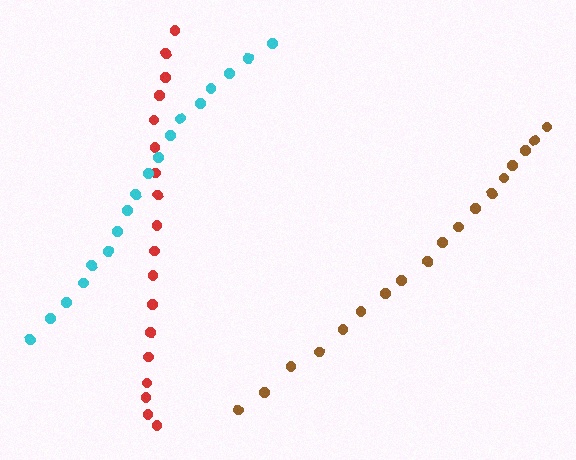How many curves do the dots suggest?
There are 3 distinct paths.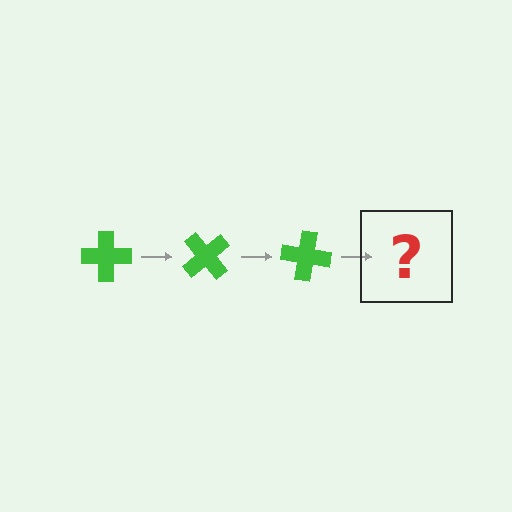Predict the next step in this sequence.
The next step is a green cross rotated 150 degrees.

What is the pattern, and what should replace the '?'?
The pattern is that the cross rotates 50 degrees each step. The '?' should be a green cross rotated 150 degrees.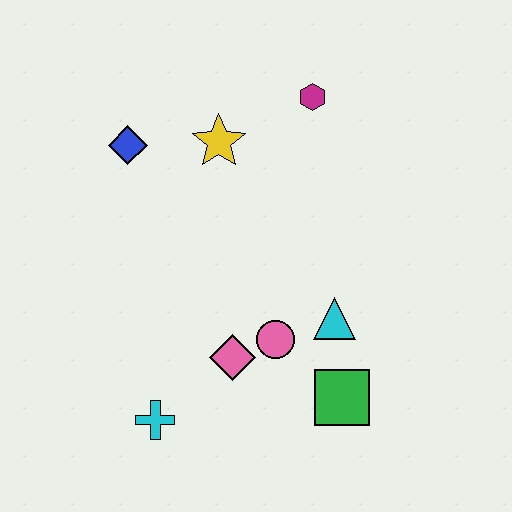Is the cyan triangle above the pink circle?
Yes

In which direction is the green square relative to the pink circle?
The green square is to the right of the pink circle.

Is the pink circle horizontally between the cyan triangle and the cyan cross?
Yes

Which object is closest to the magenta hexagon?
The yellow star is closest to the magenta hexagon.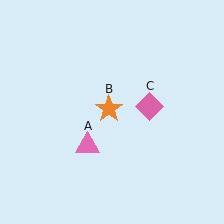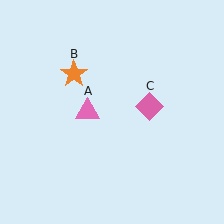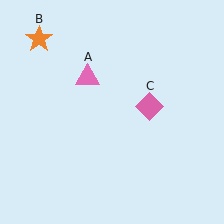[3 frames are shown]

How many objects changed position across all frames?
2 objects changed position: pink triangle (object A), orange star (object B).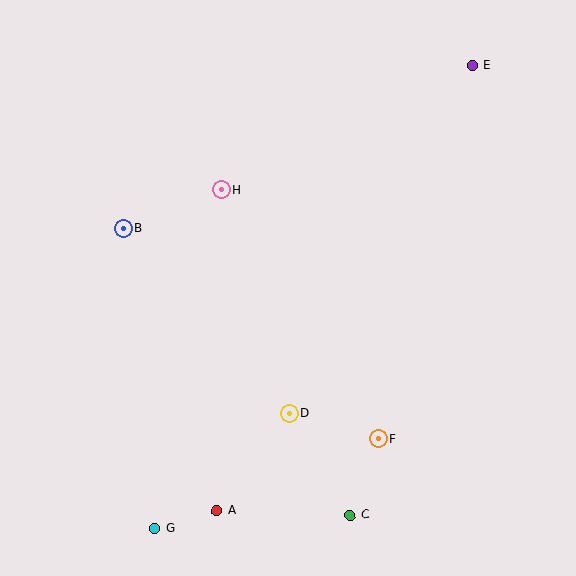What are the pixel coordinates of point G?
Point G is at (154, 528).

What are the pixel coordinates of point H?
Point H is at (222, 190).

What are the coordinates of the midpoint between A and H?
The midpoint between A and H is at (220, 351).